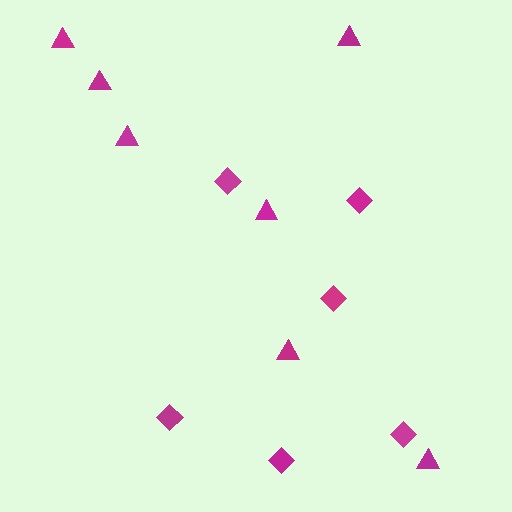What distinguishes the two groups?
There are 2 groups: one group of diamonds (6) and one group of triangles (7).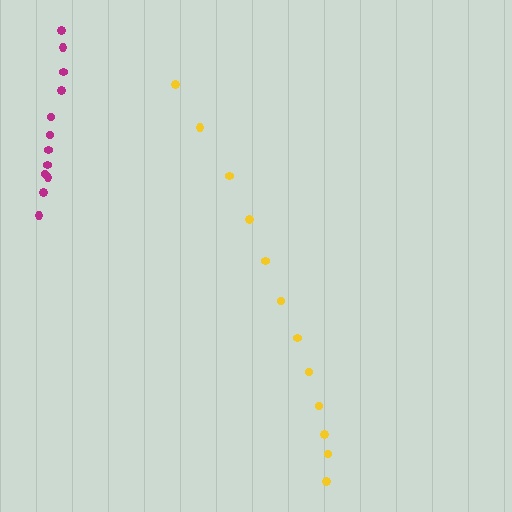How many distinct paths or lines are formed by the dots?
There are 2 distinct paths.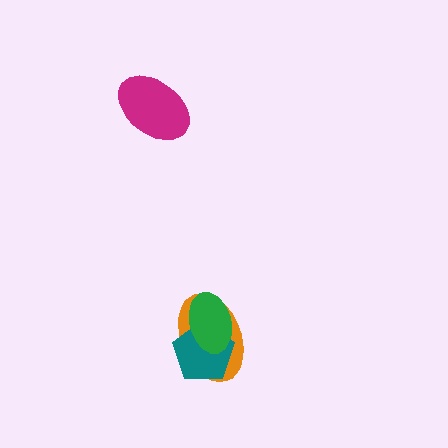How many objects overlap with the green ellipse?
2 objects overlap with the green ellipse.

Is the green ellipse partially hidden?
No, no other shape covers it.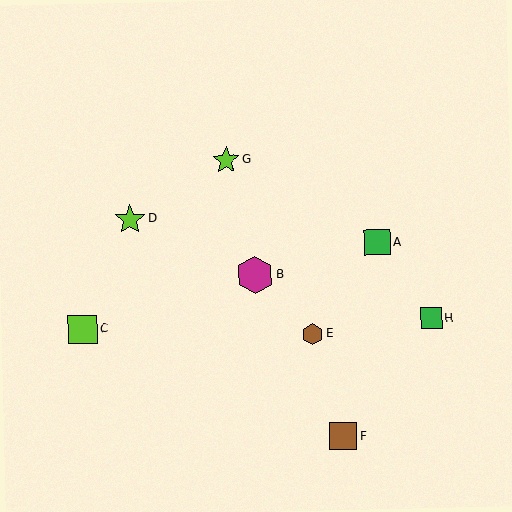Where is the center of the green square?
The center of the green square is at (377, 242).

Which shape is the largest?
The magenta hexagon (labeled B) is the largest.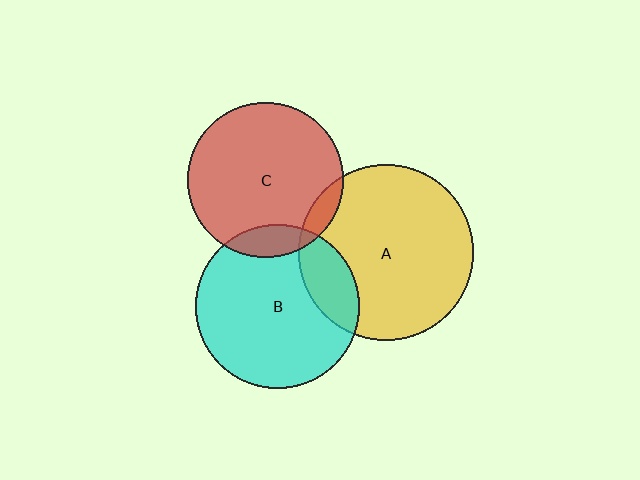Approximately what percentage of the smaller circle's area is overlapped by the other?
Approximately 10%.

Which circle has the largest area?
Circle A (yellow).